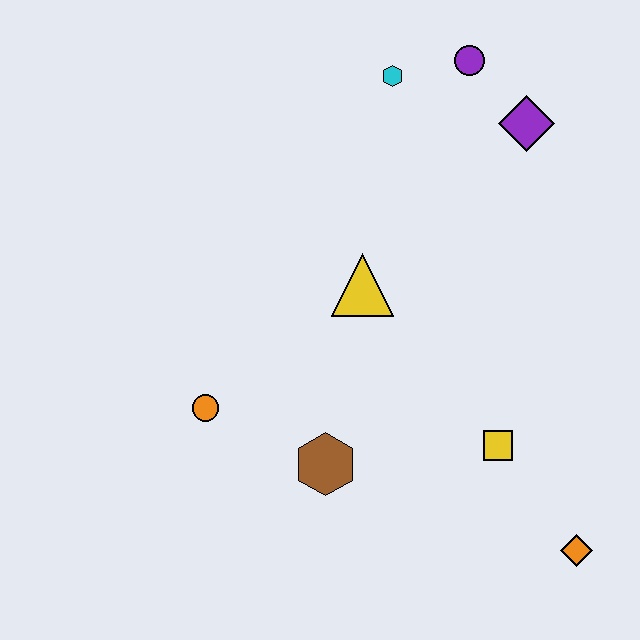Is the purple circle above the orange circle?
Yes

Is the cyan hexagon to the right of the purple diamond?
No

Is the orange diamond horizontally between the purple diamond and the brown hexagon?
No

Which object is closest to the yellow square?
The orange diamond is closest to the yellow square.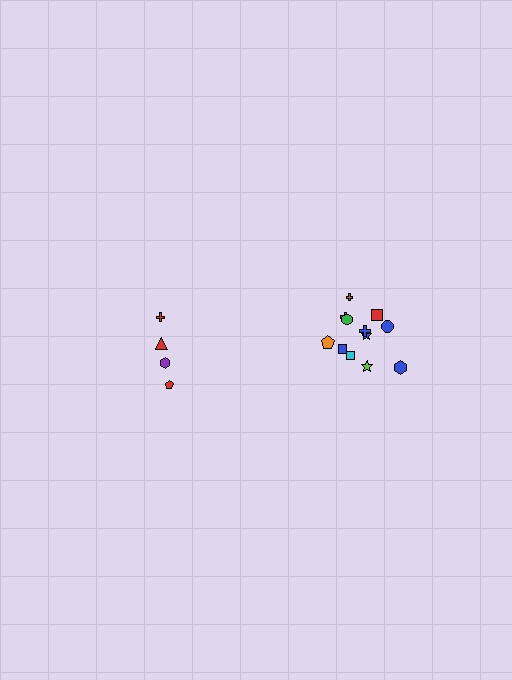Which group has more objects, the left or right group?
The right group.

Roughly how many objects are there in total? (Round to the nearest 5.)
Roughly 15 objects in total.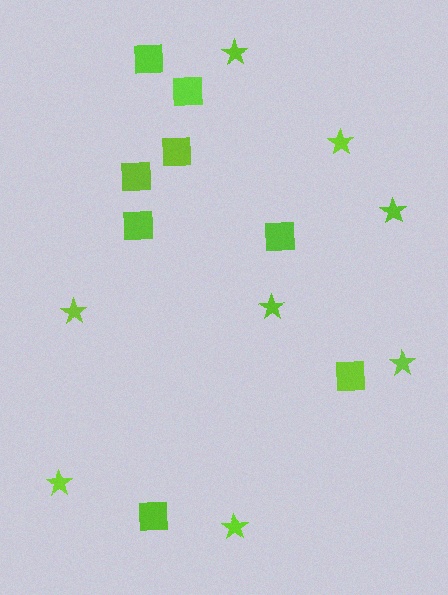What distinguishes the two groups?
There are 2 groups: one group of squares (8) and one group of stars (8).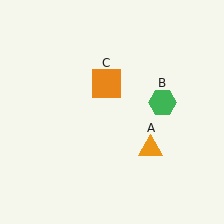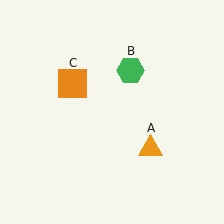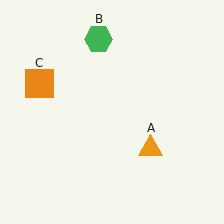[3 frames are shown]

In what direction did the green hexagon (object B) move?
The green hexagon (object B) moved up and to the left.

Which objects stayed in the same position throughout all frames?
Orange triangle (object A) remained stationary.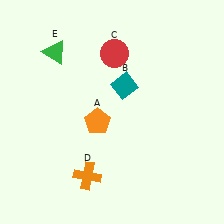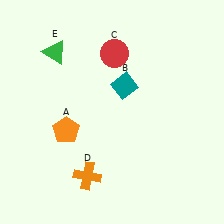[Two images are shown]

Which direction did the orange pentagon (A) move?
The orange pentagon (A) moved left.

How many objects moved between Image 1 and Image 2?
1 object moved between the two images.